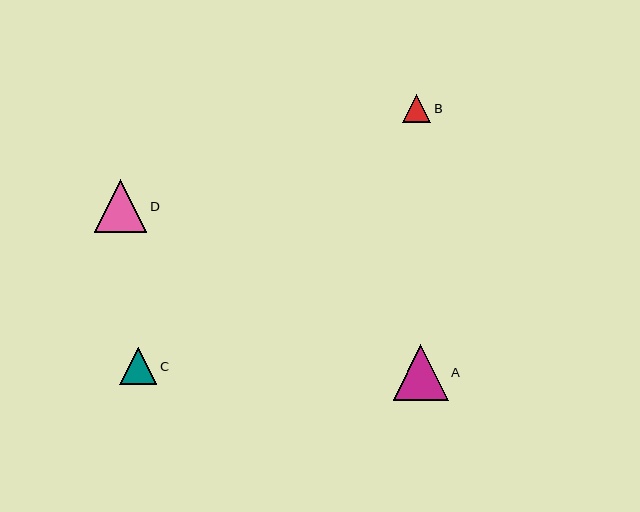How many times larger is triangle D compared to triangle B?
Triangle D is approximately 1.8 times the size of triangle B.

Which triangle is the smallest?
Triangle B is the smallest with a size of approximately 28 pixels.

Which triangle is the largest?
Triangle A is the largest with a size of approximately 55 pixels.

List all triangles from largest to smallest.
From largest to smallest: A, D, C, B.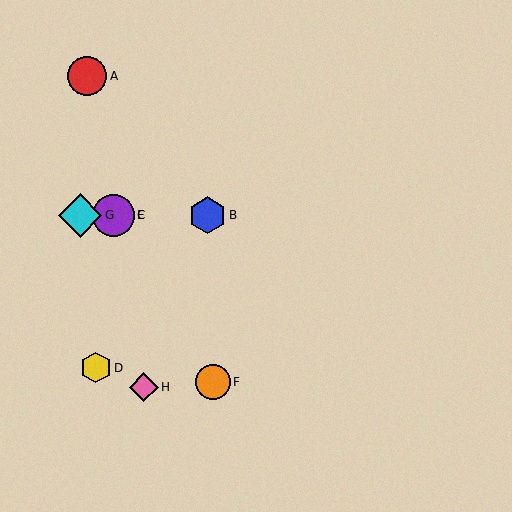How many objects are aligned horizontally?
4 objects (B, C, E, G) are aligned horizontally.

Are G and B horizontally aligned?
Yes, both are at y≈215.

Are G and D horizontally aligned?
No, G is at y≈215 and D is at y≈368.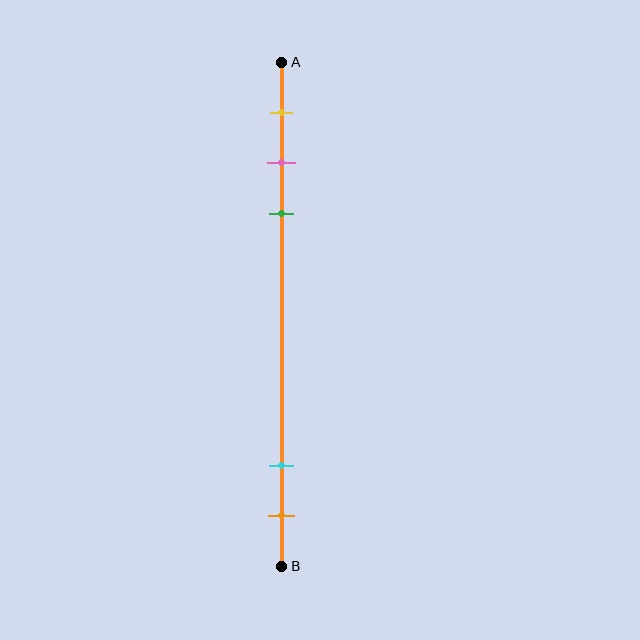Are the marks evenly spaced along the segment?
No, the marks are not evenly spaced.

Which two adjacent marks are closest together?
The pink and green marks are the closest adjacent pair.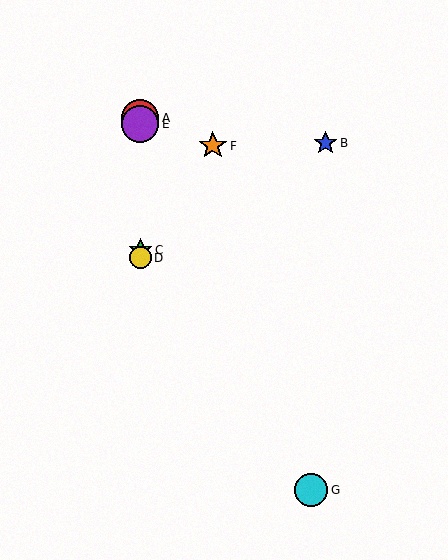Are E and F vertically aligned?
No, E is at x≈140 and F is at x≈213.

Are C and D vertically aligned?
Yes, both are at x≈140.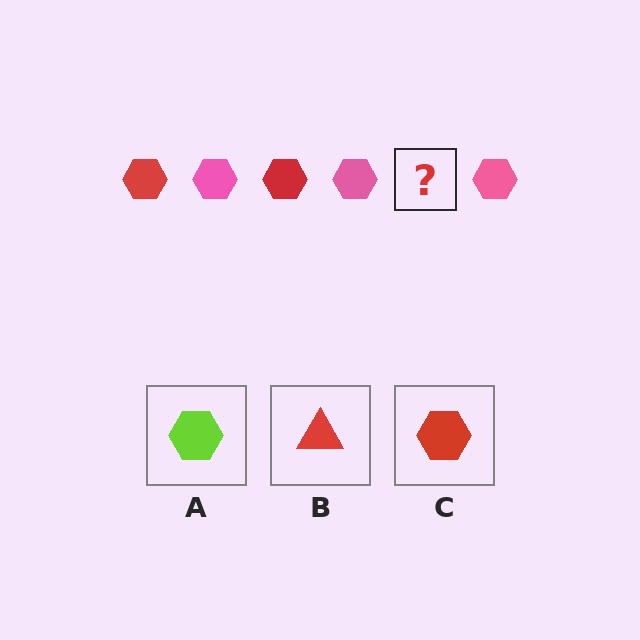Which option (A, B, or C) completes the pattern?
C.